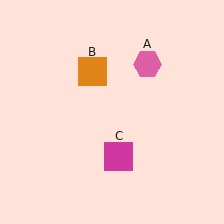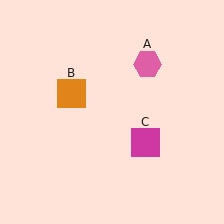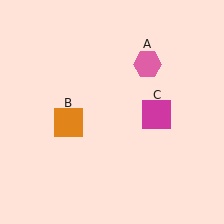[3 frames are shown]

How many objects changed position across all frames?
2 objects changed position: orange square (object B), magenta square (object C).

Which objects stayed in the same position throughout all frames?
Pink hexagon (object A) remained stationary.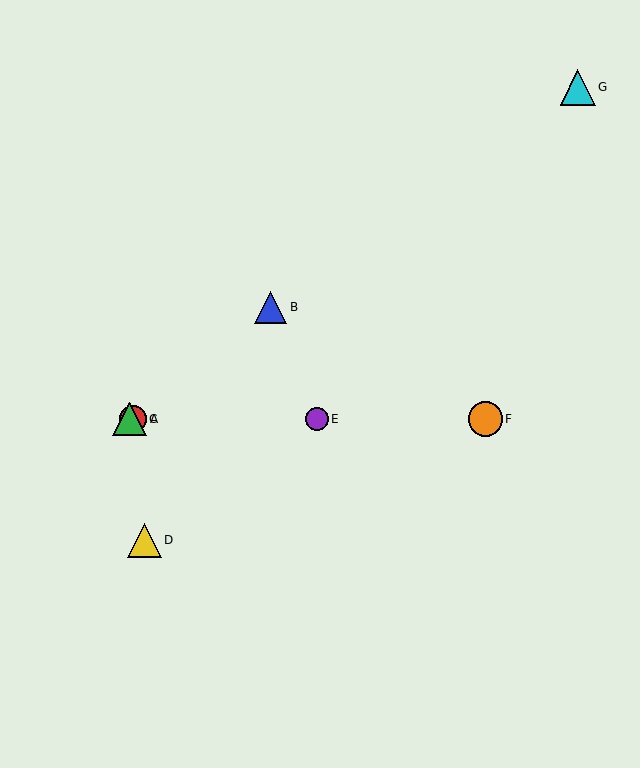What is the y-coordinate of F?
Object F is at y≈419.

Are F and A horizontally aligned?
Yes, both are at y≈419.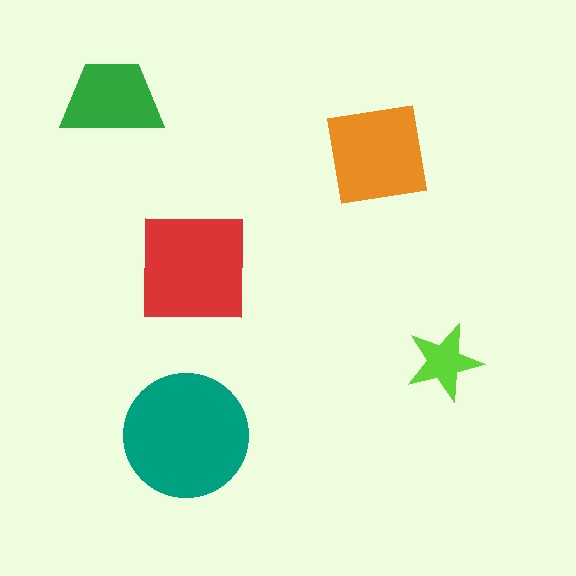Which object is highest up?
The green trapezoid is topmost.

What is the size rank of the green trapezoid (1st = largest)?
4th.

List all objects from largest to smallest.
The teal circle, the red square, the orange square, the green trapezoid, the lime star.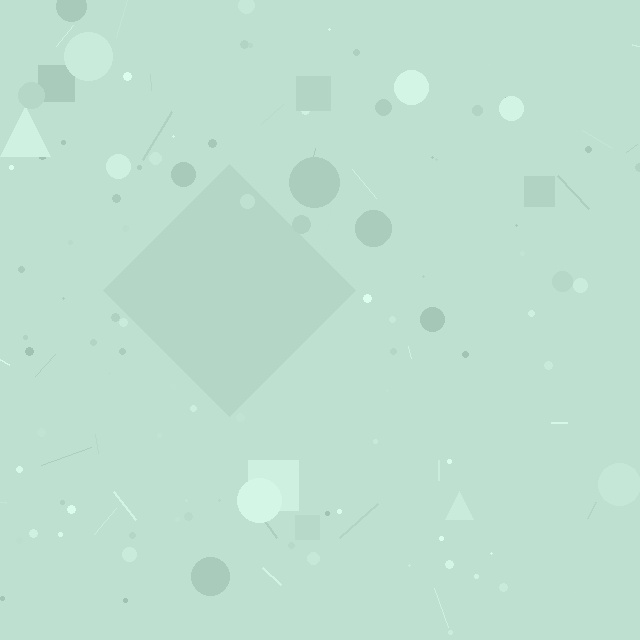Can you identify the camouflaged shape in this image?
The camouflaged shape is a diamond.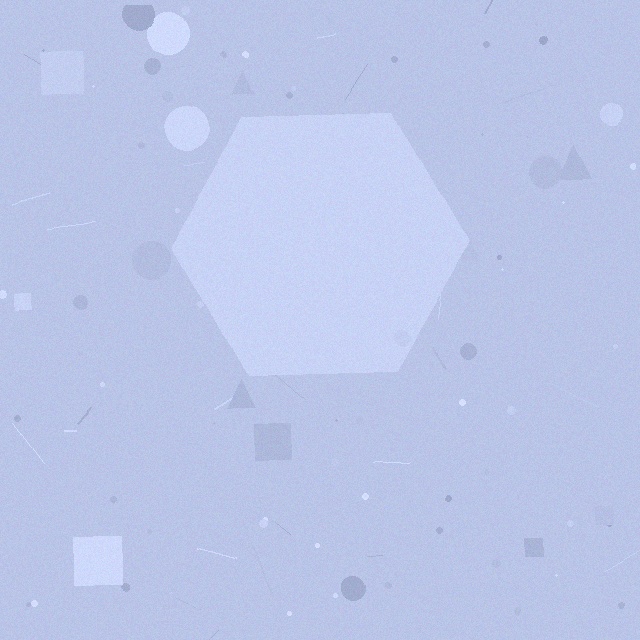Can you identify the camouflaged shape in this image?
The camouflaged shape is a hexagon.